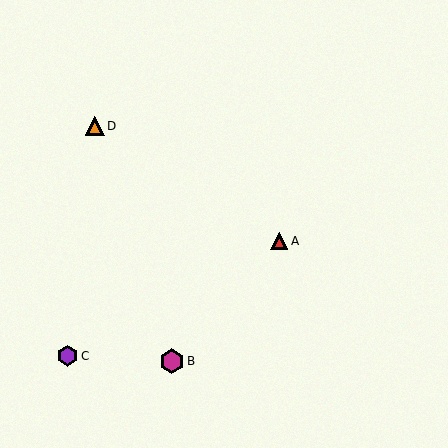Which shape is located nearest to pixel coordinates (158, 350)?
The magenta hexagon (labeled B) at (172, 361) is nearest to that location.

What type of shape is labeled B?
Shape B is a magenta hexagon.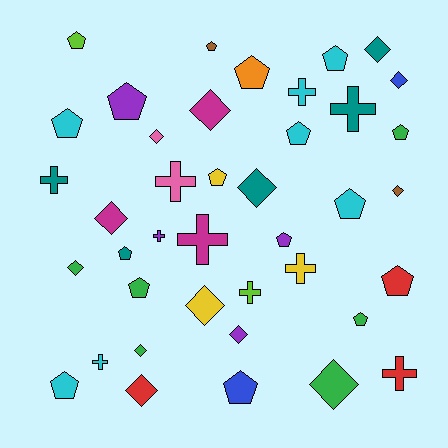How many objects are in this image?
There are 40 objects.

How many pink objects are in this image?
There are 2 pink objects.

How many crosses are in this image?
There are 10 crosses.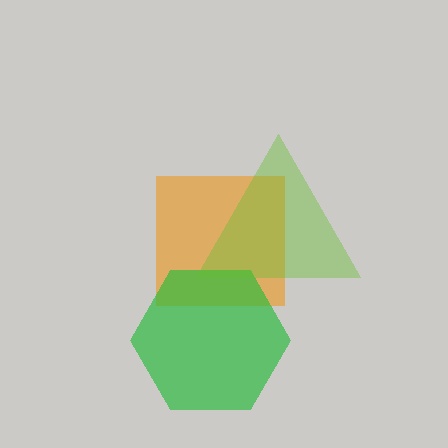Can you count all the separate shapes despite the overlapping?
Yes, there are 3 separate shapes.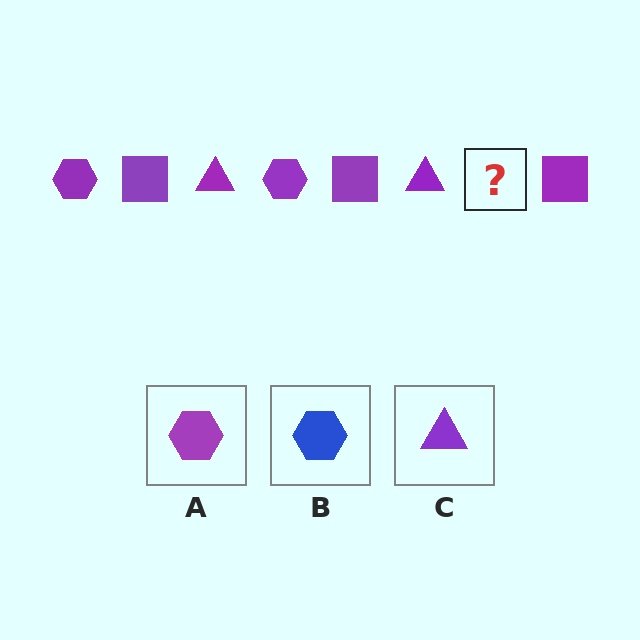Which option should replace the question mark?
Option A.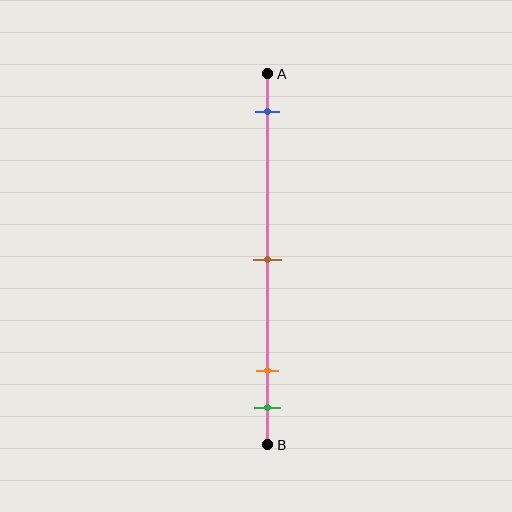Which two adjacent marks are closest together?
The orange and green marks are the closest adjacent pair.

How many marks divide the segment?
There are 4 marks dividing the segment.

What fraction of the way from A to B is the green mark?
The green mark is approximately 90% (0.9) of the way from A to B.